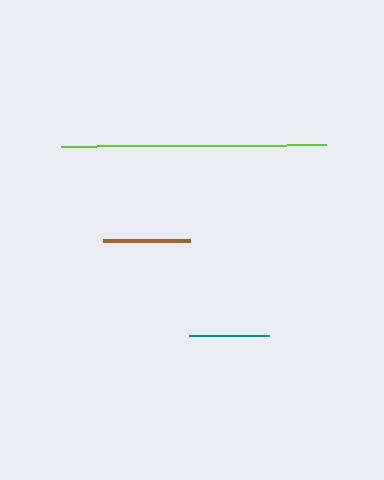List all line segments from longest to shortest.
From longest to shortest: lime, brown, teal.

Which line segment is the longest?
The lime line is the longest at approximately 265 pixels.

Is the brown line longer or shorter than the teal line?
The brown line is longer than the teal line.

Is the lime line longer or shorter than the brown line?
The lime line is longer than the brown line.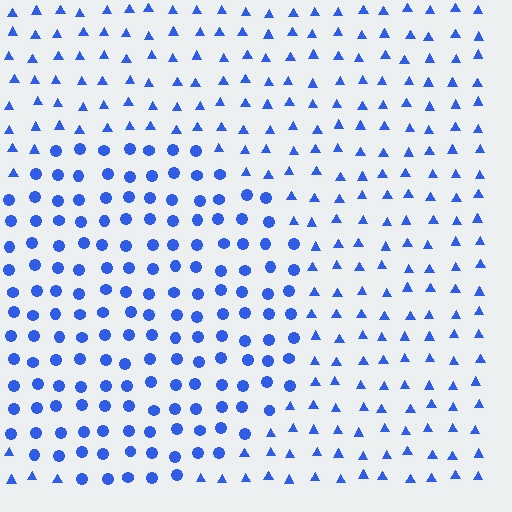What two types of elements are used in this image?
The image uses circles inside the circle region and triangles outside it.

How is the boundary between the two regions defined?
The boundary is defined by a change in element shape: circles inside vs. triangles outside. All elements share the same color and spacing.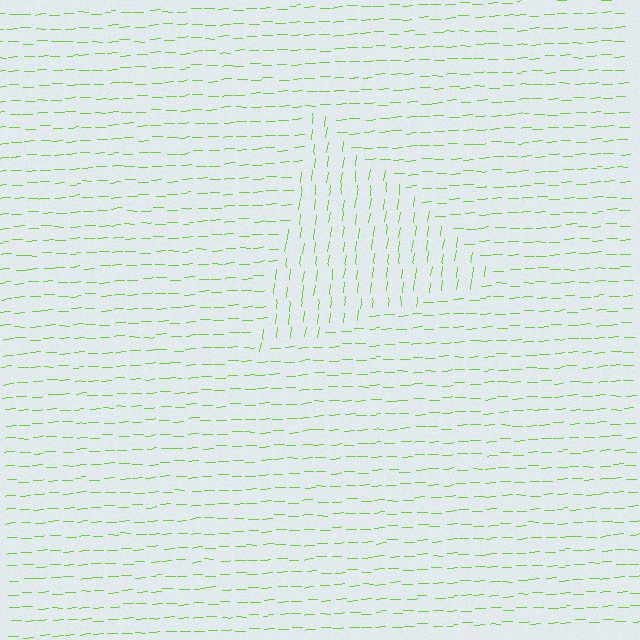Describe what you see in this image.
The image is filled with small lime line segments. A triangle region in the image has lines oriented differently from the surrounding lines, creating a visible texture boundary.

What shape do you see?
I see a triangle.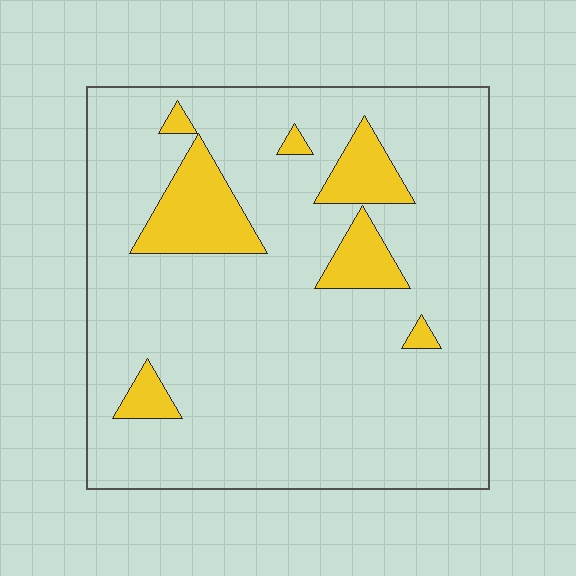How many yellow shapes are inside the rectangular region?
7.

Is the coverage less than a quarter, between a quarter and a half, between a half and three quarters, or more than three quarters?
Less than a quarter.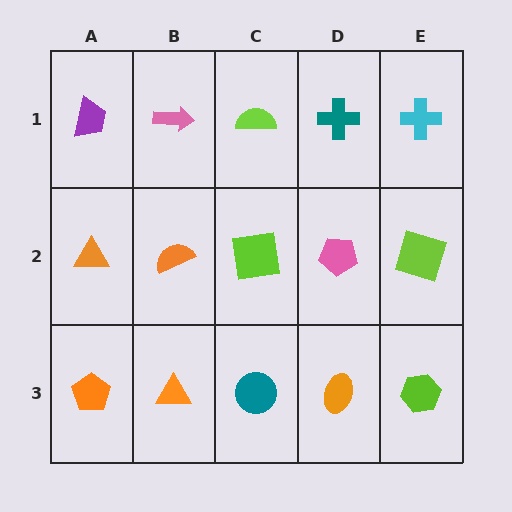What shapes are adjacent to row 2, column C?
A lime semicircle (row 1, column C), a teal circle (row 3, column C), an orange semicircle (row 2, column B), a pink pentagon (row 2, column D).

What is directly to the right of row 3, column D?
A lime hexagon.